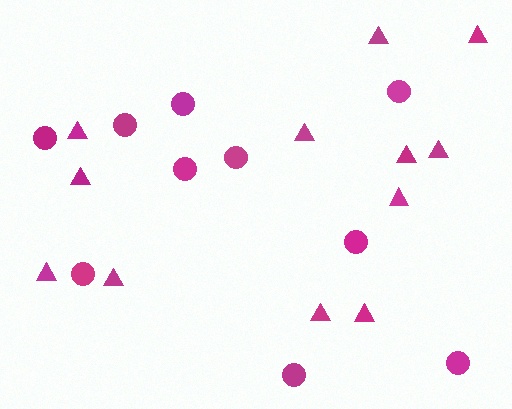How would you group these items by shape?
There are 2 groups: one group of circles (10) and one group of triangles (12).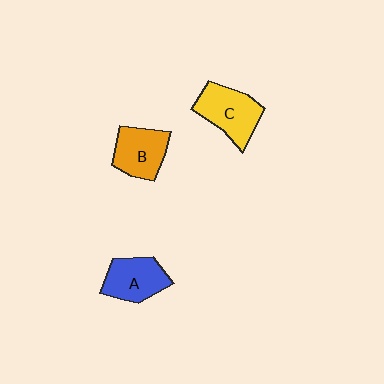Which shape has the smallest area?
Shape A (blue).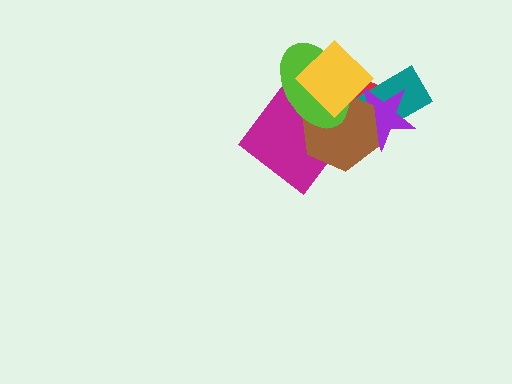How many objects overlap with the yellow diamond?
6 objects overlap with the yellow diamond.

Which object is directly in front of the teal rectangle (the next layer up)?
The purple star is directly in front of the teal rectangle.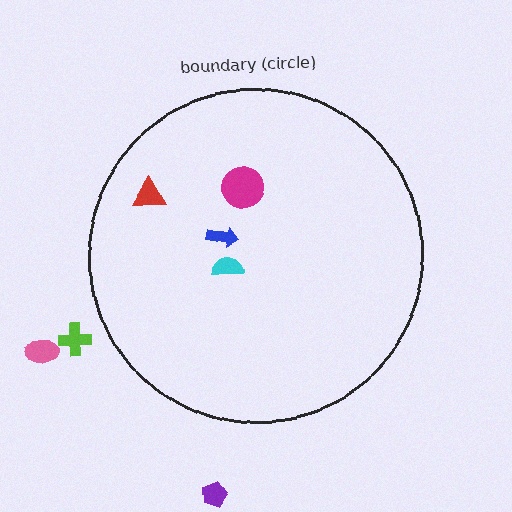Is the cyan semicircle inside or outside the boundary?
Inside.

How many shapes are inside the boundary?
4 inside, 3 outside.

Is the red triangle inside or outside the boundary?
Inside.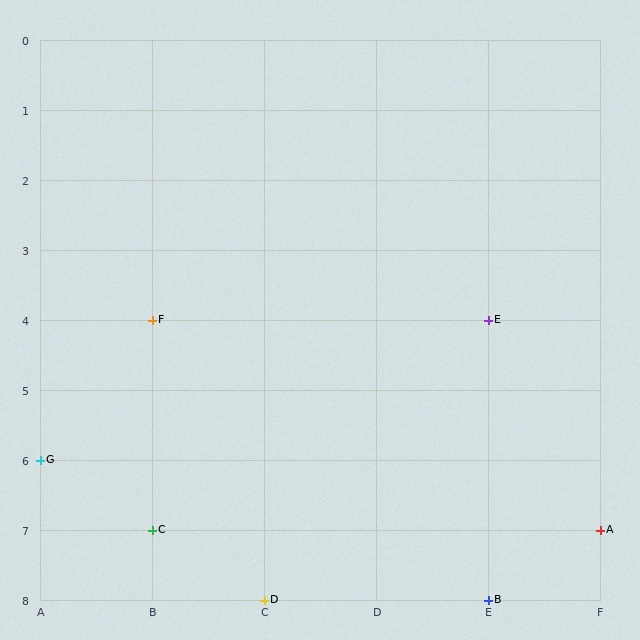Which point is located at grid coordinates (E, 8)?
Point B is at (E, 8).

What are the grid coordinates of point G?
Point G is at grid coordinates (A, 6).